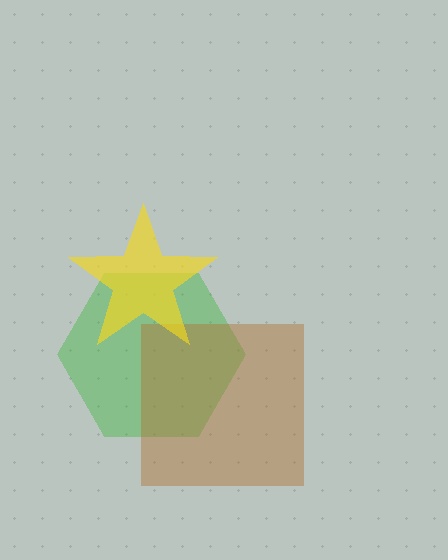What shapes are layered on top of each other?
The layered shapes are: a green hexagon, a brown square, a yellow star.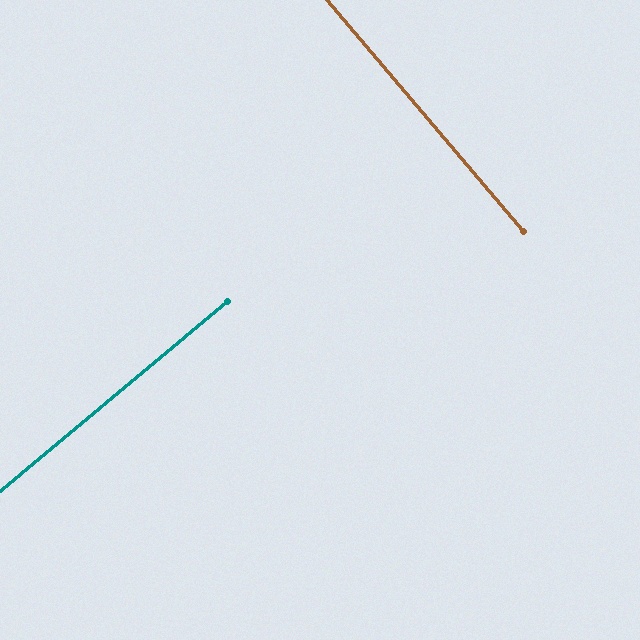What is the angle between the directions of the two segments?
Approximately 90 degrees.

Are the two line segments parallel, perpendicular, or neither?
Perpendicular — they meet at approximately 90°.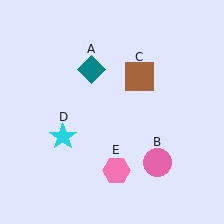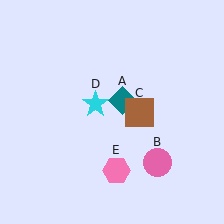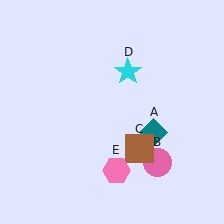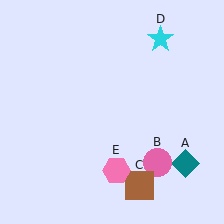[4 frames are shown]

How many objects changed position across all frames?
3 objects changed position: teal diamond (object A), brown square (object C), cyan star (object D).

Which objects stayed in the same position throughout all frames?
Pink circle (object B) and pink hexagon (object E) remained stationary.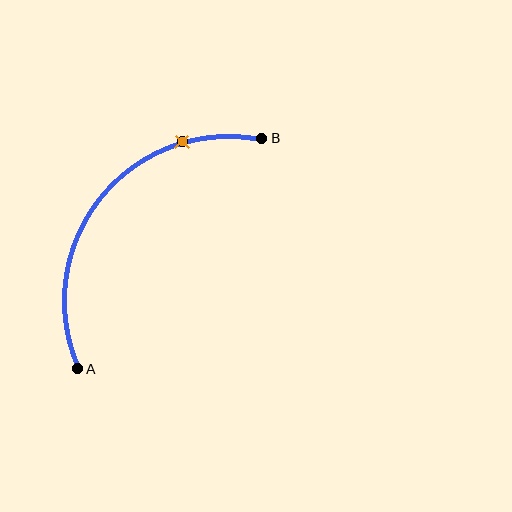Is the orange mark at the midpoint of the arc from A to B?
No. The orange mark lies on the arc but is closer to endpoint B. The arc midpoint would be at the point on the curve equidistant along the arc from both A and B.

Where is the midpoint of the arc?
The arc midpoint is the point on the curve farthest from the straight line joining A and B. It sits above and to the left of that line.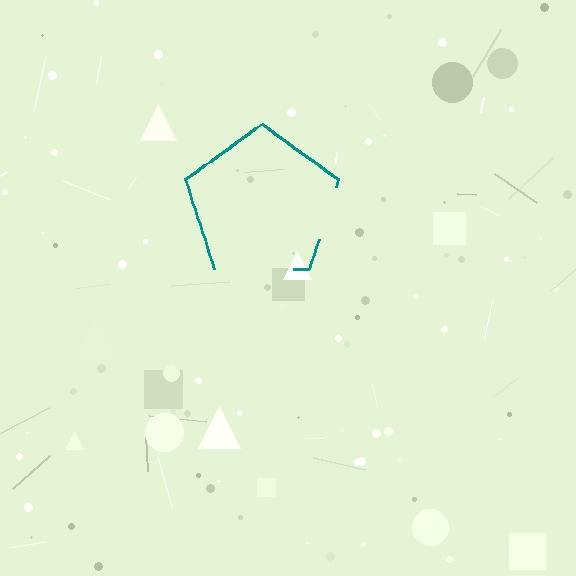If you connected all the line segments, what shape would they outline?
They would outline a pentagon.